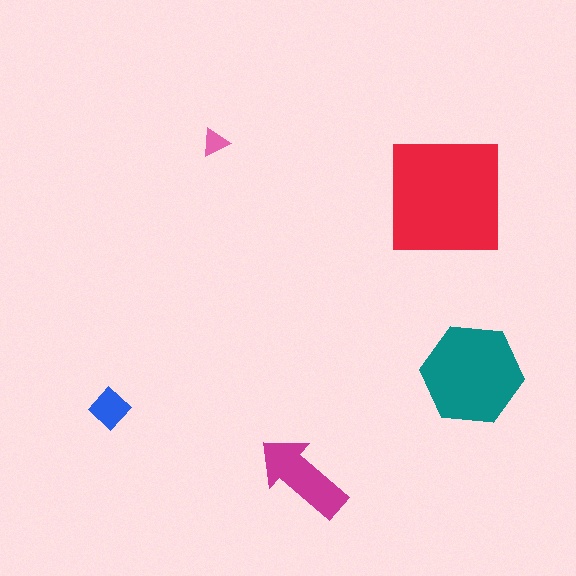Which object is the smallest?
The pink triangle.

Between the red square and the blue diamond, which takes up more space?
The red square.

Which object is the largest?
The red square.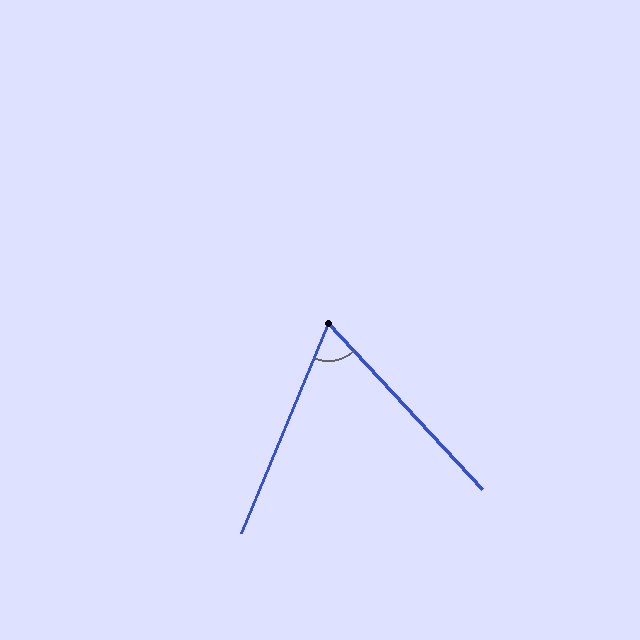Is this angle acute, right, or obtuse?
It is acute.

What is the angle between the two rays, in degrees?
Approximately 66 degrees.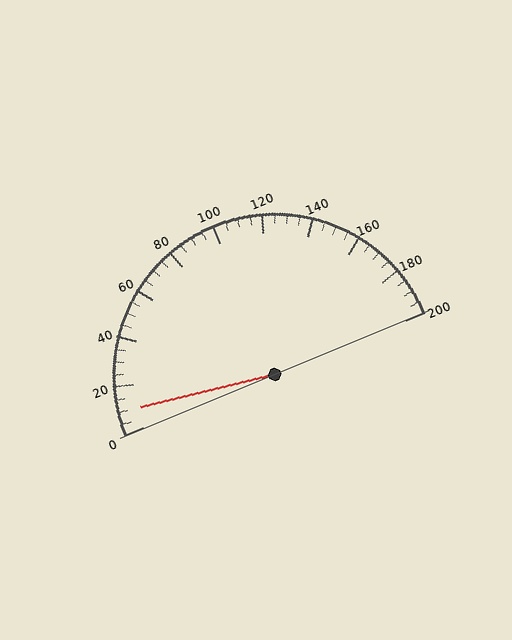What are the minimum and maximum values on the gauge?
The gauge ranges from 0 to 200.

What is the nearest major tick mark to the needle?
The nearest major tick mark is 0.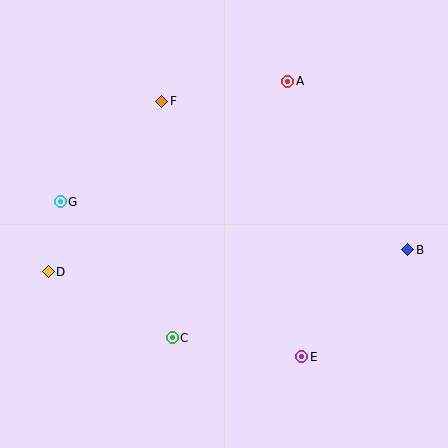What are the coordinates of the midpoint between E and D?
The midpoint between E and D is at (175, 314).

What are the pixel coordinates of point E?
Point E is at (302, 357).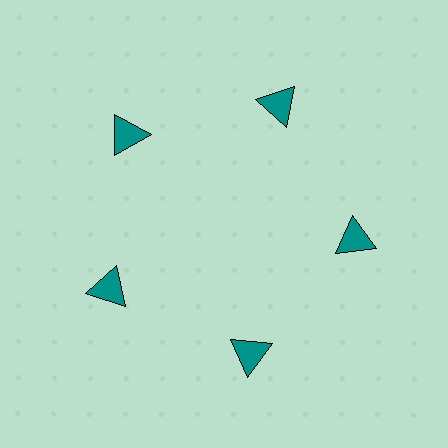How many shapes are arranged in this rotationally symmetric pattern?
There are 5 shapes, arranged in 5 groups of 1.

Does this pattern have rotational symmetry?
Yes, this pattern has 5-fold rotational symmetry. It looks the same after rotating 72 degrees around the center.